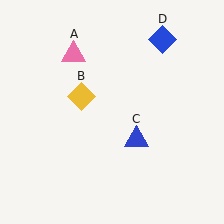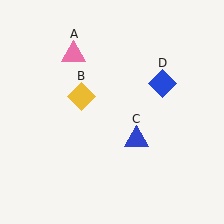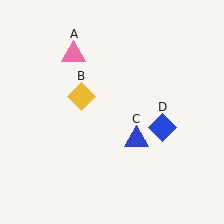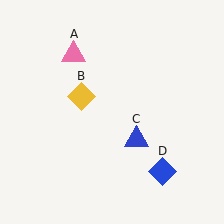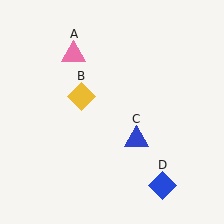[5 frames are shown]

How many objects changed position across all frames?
1 object changed position: blue diamond (object D).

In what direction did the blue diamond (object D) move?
The blue diamond (object D) moved down.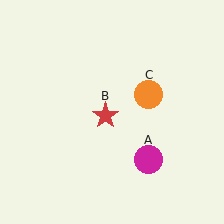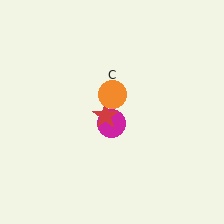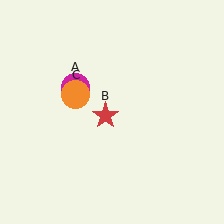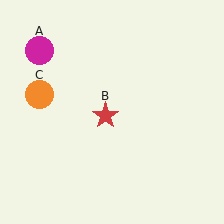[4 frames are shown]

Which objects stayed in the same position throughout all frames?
Red star (object B) remained stationary.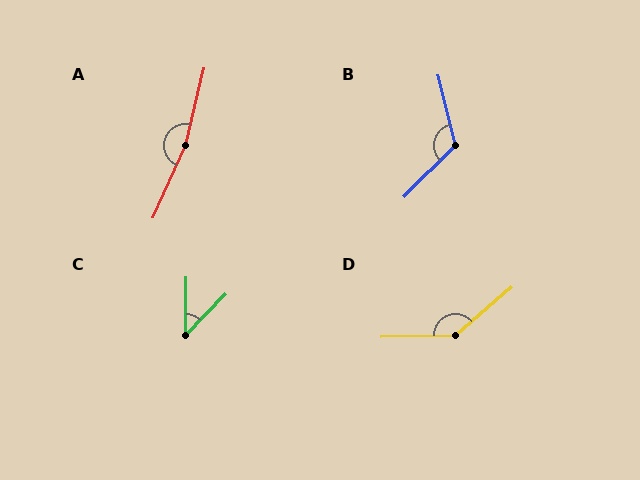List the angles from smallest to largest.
C (44°), B (121°), D (140°), A (169°).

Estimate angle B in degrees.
Approximately 121 degrees.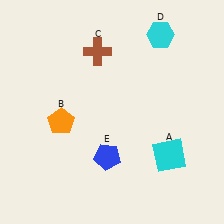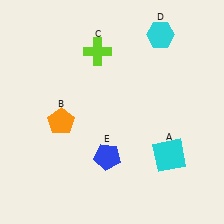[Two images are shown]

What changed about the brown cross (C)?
In Image 1, C is brown. In Image 2, it changed to lime.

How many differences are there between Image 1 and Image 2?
There is 1 difference between the two images.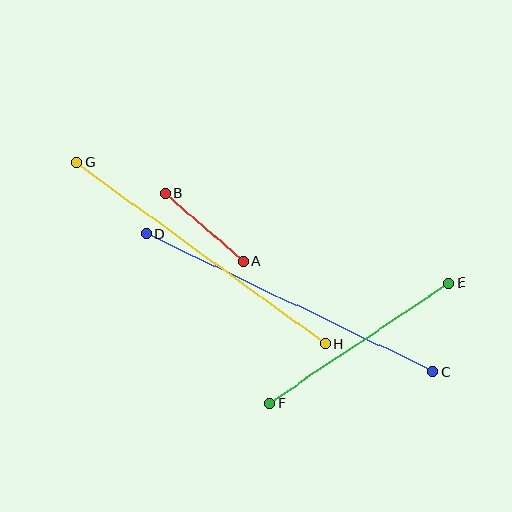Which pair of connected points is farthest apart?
Points C and D are farthest apart.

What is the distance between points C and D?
The distance is approximately 318 pixels.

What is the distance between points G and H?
The distance is approximately 308 pixels.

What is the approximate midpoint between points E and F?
The midpoint is at approximately (359, 343) pixels.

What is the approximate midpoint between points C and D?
The midpoint is at approximately (290, 303) pixels.